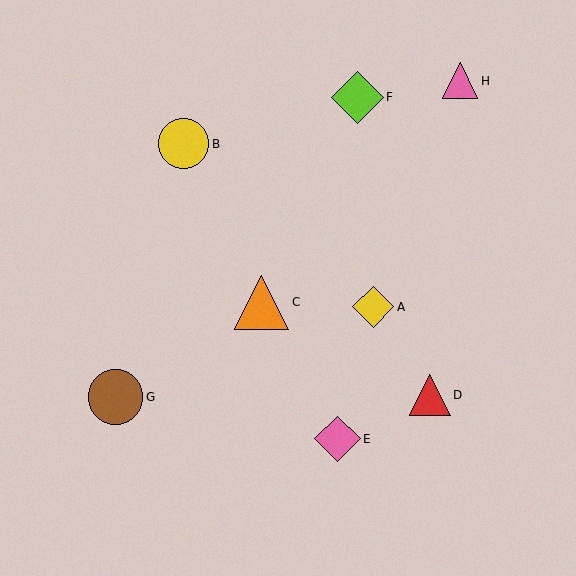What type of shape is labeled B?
Shape B is a yellow circle.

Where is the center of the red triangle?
The center of the red triangle is at (430, 395).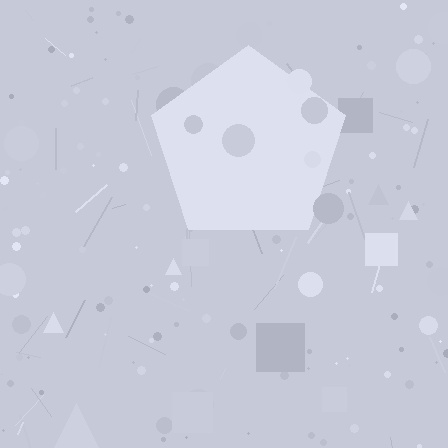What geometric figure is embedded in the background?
A pentagon is embedded in the background.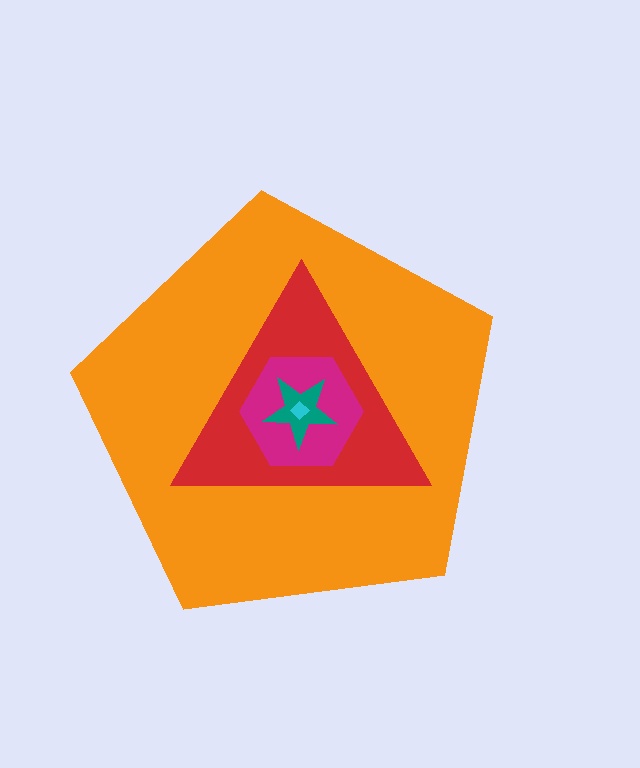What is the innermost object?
The cyan diamond.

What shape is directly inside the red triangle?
The magenta hexagon.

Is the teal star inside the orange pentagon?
Yes.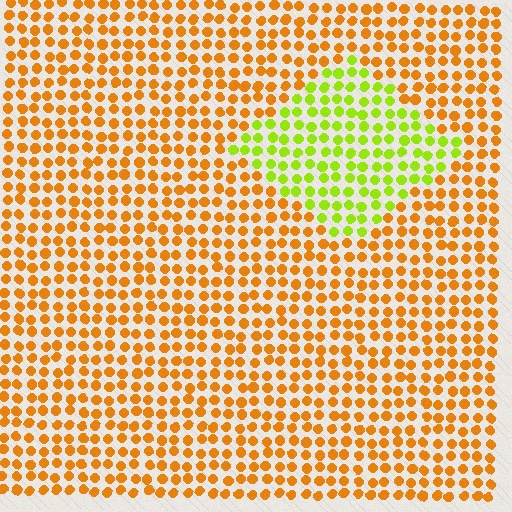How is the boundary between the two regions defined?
The boundary is defined purely by a slight shift in hue (about 51 degrees). Spacing, size, and orientation are identical on both sides.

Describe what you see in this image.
The image is filled with small orange elements in a uniform arrangement. A diamond-shaped region is visible where the elements are tinted to a slightly different hue, forming a subtle color boundary.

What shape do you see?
I see a diamond.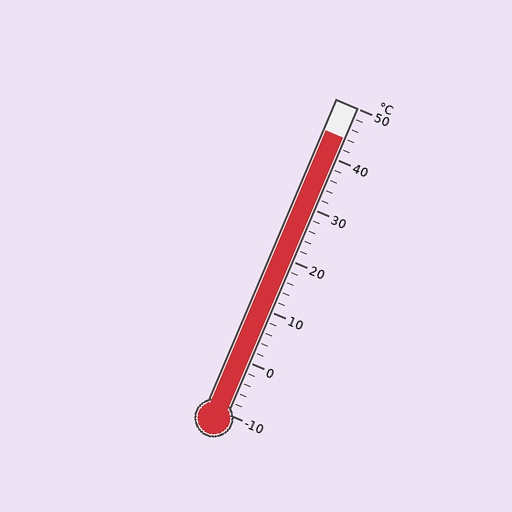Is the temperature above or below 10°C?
The temperature is above 10°C.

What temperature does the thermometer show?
The thermometer shows approximately 44°C.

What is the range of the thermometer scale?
The thermometer scale ranges from -10°C to 50°C.